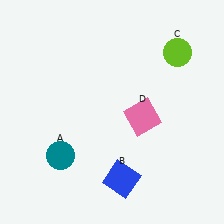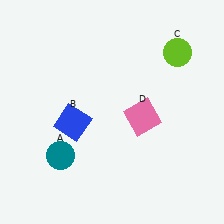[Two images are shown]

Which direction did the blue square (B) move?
The blue square (B) moved up.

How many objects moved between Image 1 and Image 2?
1 object moved between the two images.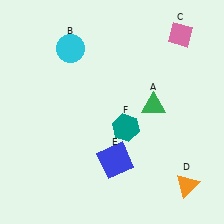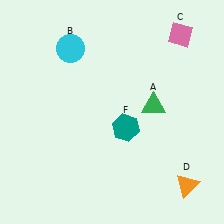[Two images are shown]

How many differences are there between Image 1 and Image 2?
There is 1 difference between the two images.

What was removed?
The blue square (E) was removed in Image 2.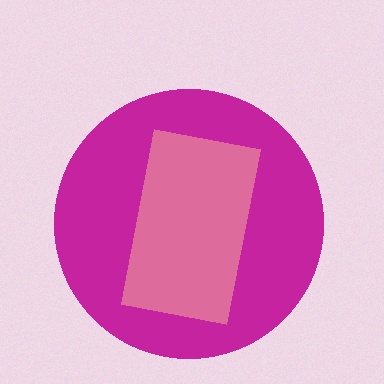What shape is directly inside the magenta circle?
The pink rectangle.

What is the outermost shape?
The magenta circle.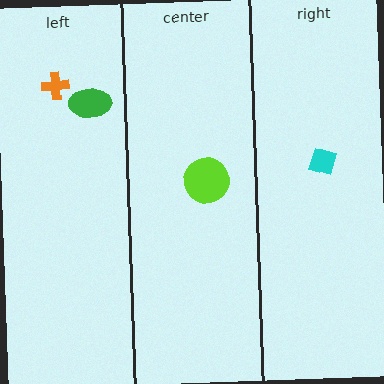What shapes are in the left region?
The orange cross, the green ellipse.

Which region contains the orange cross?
The left region.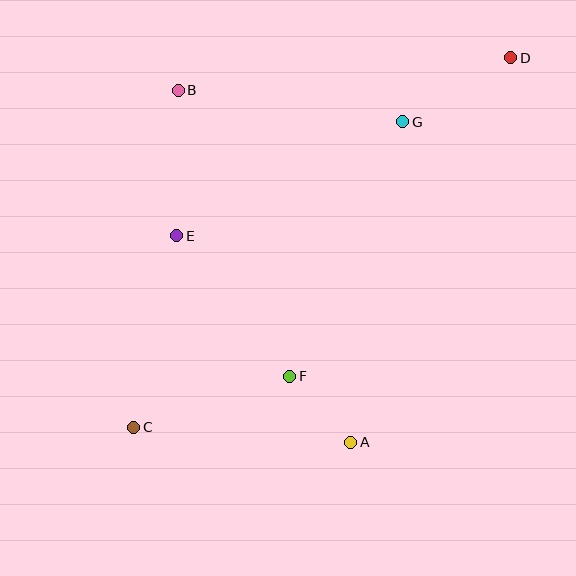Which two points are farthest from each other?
Points C and D are farthest from each other.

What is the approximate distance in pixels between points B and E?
The distance between B and E is approximately 146 pixels.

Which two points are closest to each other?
Points A and F are closest to each other.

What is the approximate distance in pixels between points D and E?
The distance between D and E is approximately 379 pixels.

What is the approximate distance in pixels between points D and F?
The distance between D and F is approximately 388 pixels.